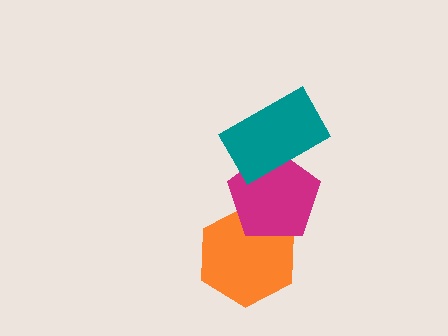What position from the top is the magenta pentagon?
The magenta pentagon is 2nd from the top.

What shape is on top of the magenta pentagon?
The teal rectangle is on top of the magenta pentagon.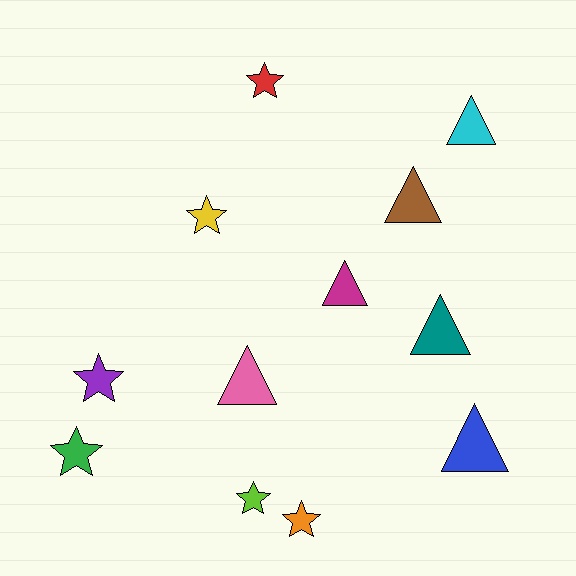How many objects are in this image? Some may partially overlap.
There are 12 objects.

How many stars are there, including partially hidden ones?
There are 6 stars.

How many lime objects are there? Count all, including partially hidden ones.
There is 1 lime object.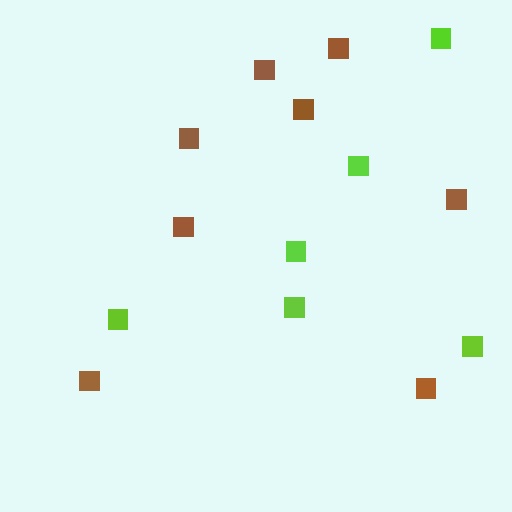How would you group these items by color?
There are 2 groups: one group of lime squares (6) and one group of brown squares (8).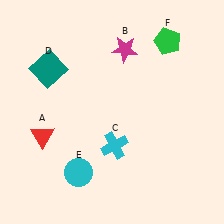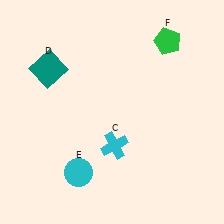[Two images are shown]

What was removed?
The red triangle (A), the magenta star (B) were removed in Image 2.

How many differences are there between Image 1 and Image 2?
There are 2 differences between the two images.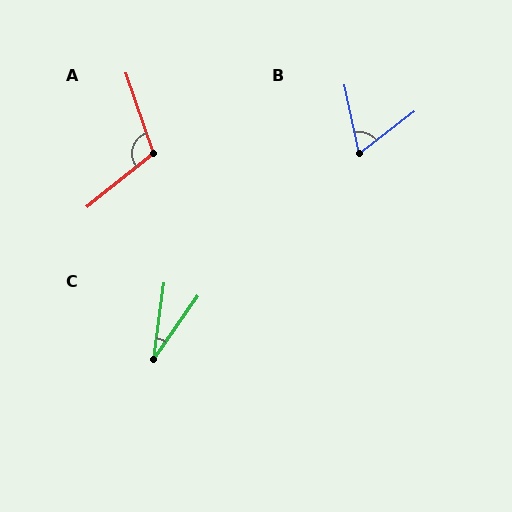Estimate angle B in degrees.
Approximately 65 degrees.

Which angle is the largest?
A, at approximately 110 degrees.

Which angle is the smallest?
C, at approximately 27 degrees.